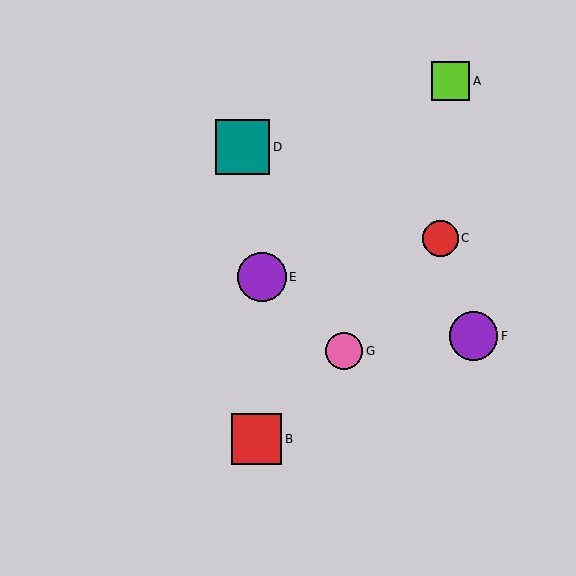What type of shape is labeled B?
Shape B is a red square.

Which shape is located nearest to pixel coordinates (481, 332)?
The purple circle (labeled F) at (474, 336) is nearest to that location.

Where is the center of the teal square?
The center of the teal square is at (243, 147).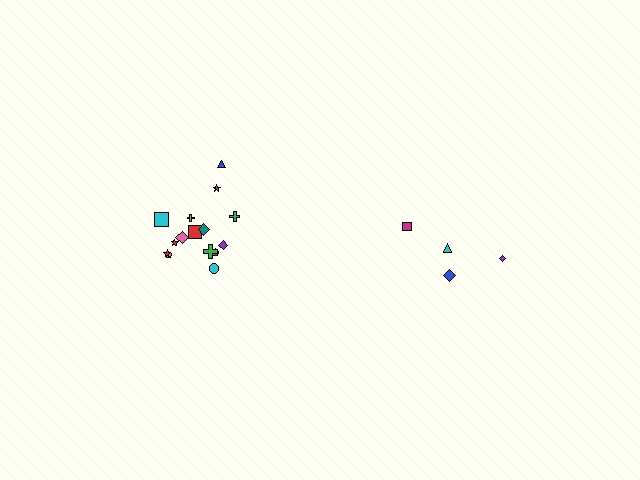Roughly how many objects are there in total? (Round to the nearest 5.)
Roughly 20 objects in total.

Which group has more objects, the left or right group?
The left group.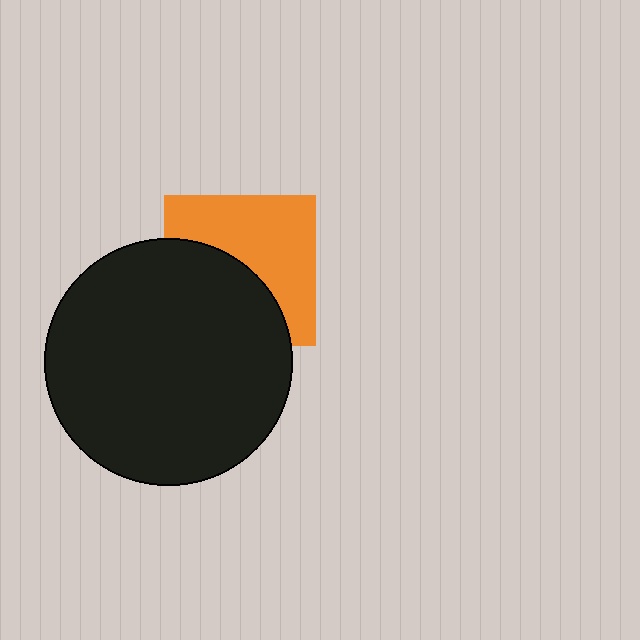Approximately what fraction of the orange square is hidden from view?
Roughly 47% of the orange square is hidden behind the black circle.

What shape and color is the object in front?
The object in front is a black circle.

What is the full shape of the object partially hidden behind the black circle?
The partially hidden object is an orange square.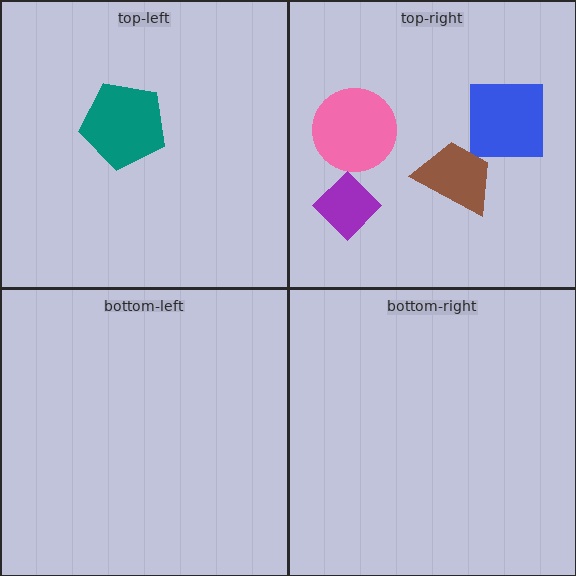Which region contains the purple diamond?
The top-right region.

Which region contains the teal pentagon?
The top-left region.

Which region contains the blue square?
The top-right region.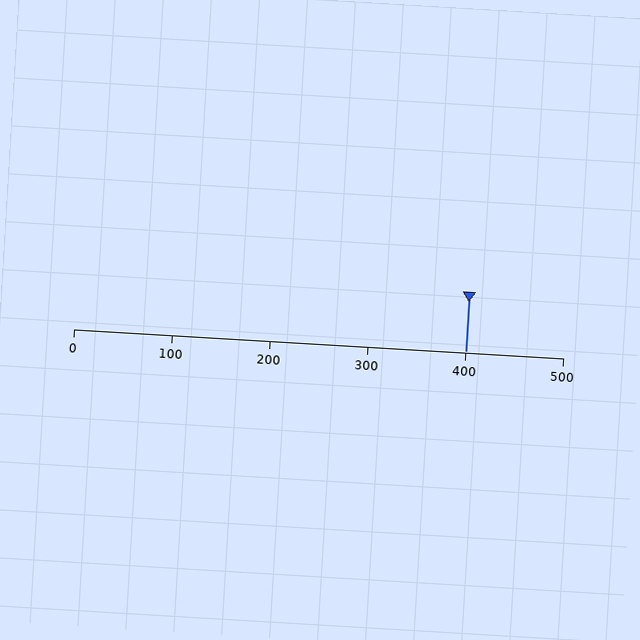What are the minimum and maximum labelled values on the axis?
The axis runs from 0 to 500.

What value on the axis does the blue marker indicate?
The marker indicates approximately 400.